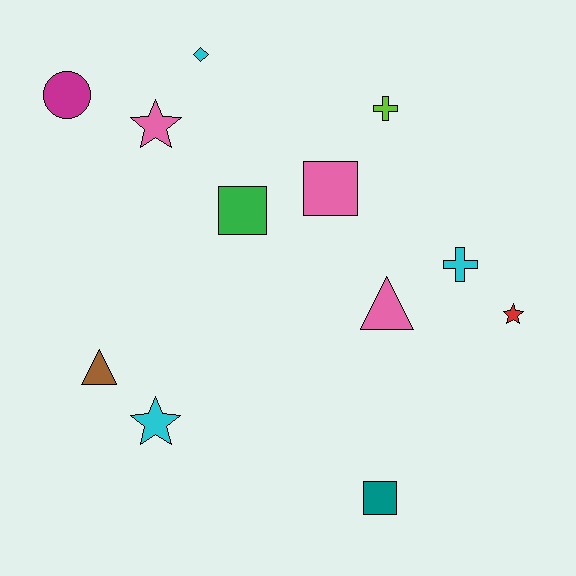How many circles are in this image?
There is 1 circle.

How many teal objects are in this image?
There is 1 teal object.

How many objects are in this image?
There are 12 objects.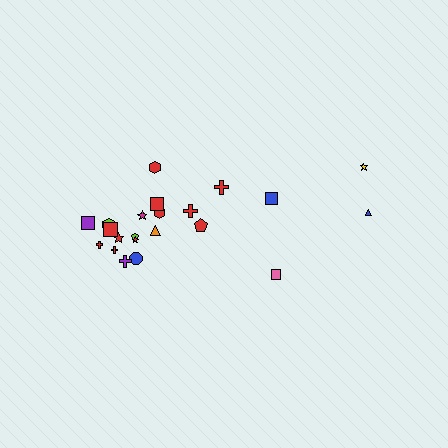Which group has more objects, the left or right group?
The left group.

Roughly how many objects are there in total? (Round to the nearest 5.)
Roughly 20 objects in total.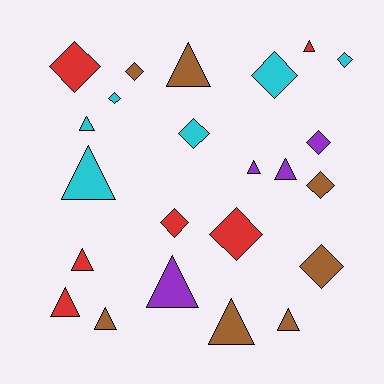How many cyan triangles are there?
There are 2 cyan triangles.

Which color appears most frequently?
Brown, with 7 objects.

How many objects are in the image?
There are 23 objects.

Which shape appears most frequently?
Triangle, with 12 objects.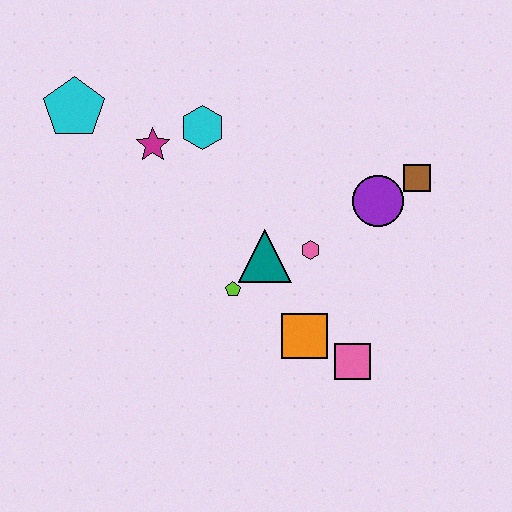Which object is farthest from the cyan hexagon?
The pink square is farthest from the cyan hexagon.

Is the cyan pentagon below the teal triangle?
No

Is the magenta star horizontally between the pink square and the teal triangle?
No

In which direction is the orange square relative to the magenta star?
The orange square is below the magenta star.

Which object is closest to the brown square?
The purple circle is closest to the brown square.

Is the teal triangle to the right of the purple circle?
No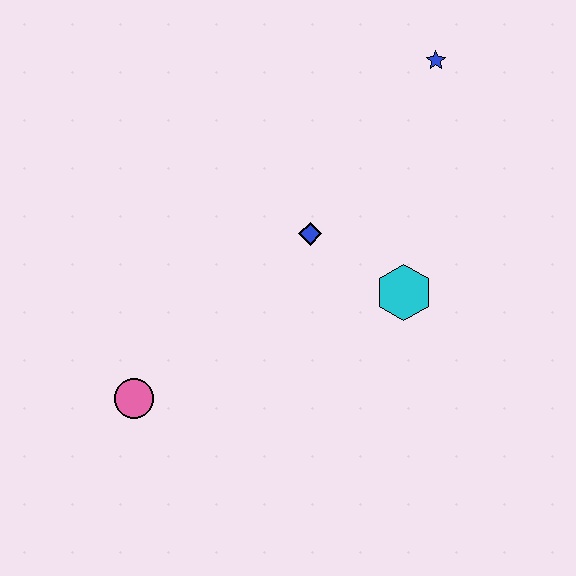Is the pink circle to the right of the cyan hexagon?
No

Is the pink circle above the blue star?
No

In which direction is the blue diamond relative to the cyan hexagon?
The blue diamond is to the left of the cyan hexagon.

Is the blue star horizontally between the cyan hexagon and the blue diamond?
No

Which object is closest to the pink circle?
The blue diamond is closest to the pink circle.